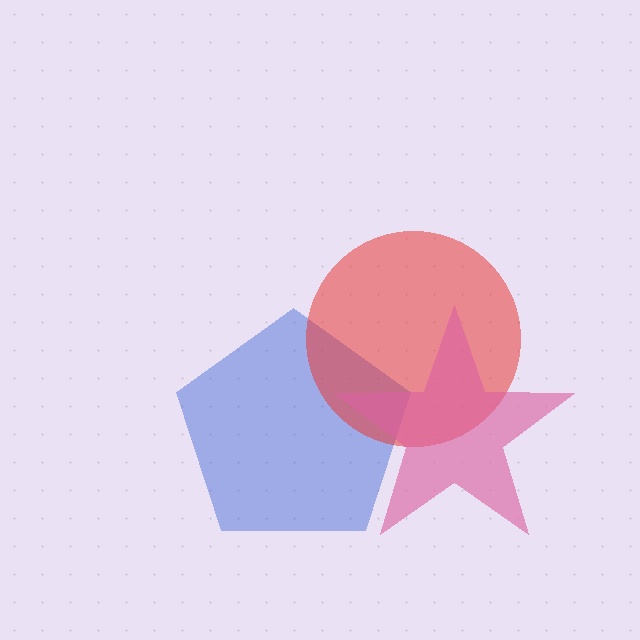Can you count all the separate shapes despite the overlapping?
Yes, there are 3 separate shapes.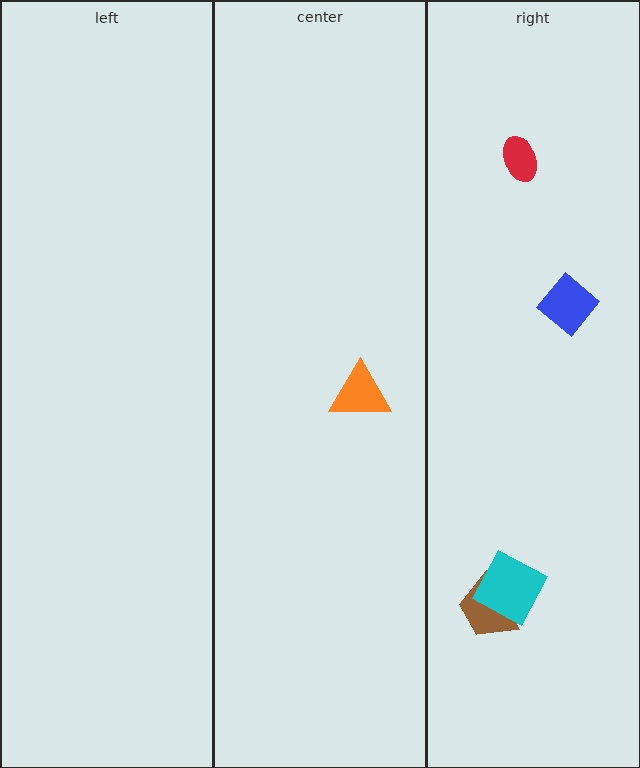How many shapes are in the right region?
4.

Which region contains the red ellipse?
The right region.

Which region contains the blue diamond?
The right region.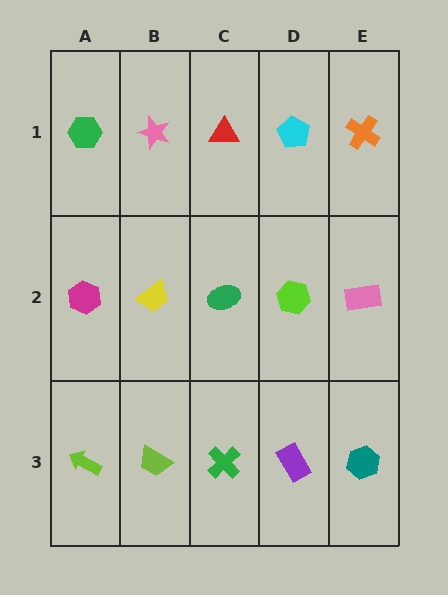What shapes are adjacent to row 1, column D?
A lime hexagon (row 2, column D), a red triangle (row 1, column C), an orange cross (row 1, column E).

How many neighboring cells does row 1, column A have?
2.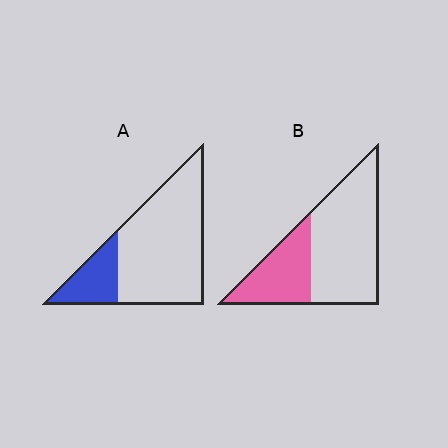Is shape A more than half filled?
No.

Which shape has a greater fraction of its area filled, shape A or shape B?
Shape B.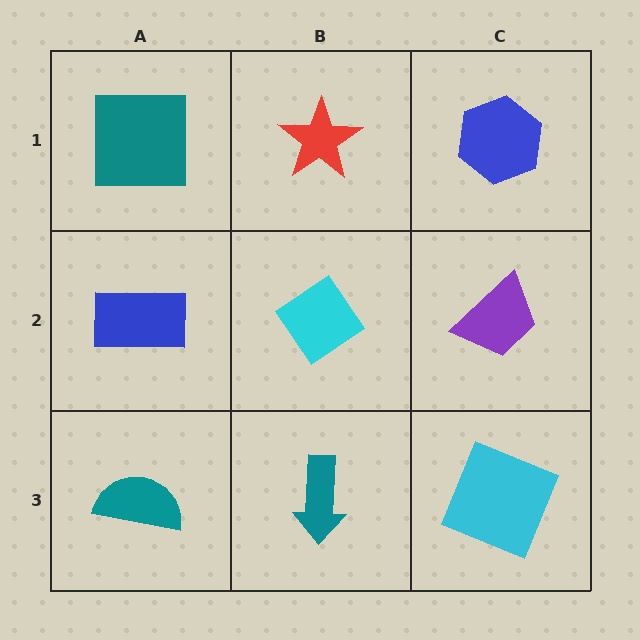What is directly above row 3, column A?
A blue rectangle.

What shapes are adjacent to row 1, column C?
A purple trapezoid (row 2, column C), a red star (row 1, column B).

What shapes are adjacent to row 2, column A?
A teal square (row 1, column A), a teal semicircle (row 3, column A), a cyan diamond (row 2, column B).